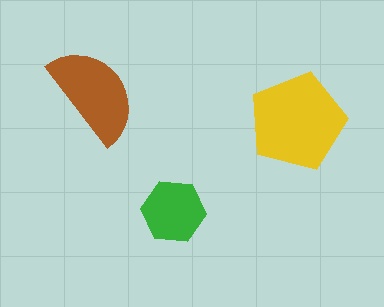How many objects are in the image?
There are 3 objects in the image.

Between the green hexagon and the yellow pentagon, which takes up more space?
The yellow pentagon.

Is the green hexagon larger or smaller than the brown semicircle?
Smaller.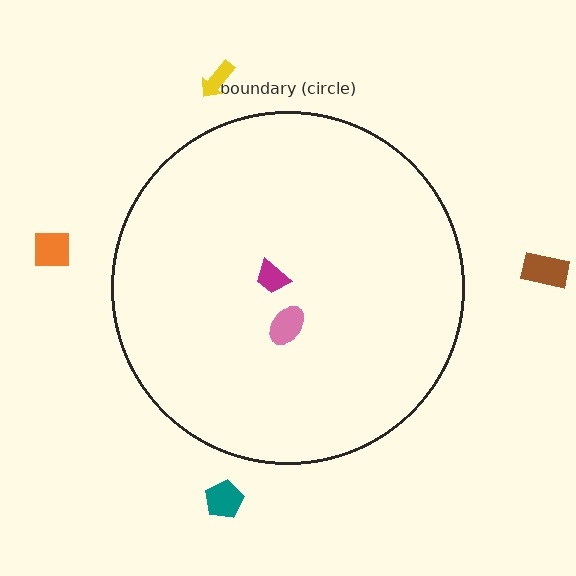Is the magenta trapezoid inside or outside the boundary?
Inside.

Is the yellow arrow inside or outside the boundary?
Outside.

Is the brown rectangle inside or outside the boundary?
Outside.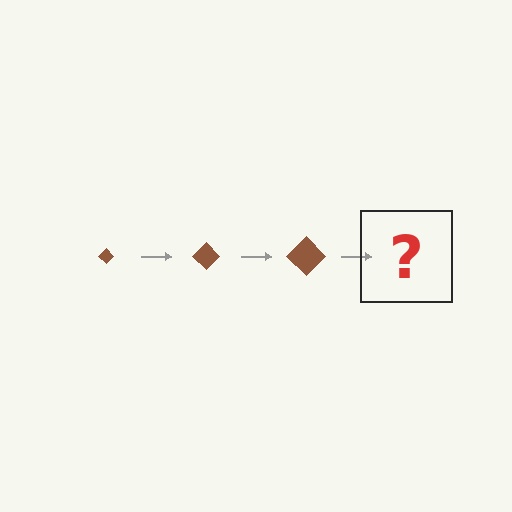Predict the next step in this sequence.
The next step is a brown diamond, larger than the previous one.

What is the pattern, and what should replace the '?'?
The pattern is that the diamond gets progressively larger each step. The '?' should be a brown diamond, larger than the previous one.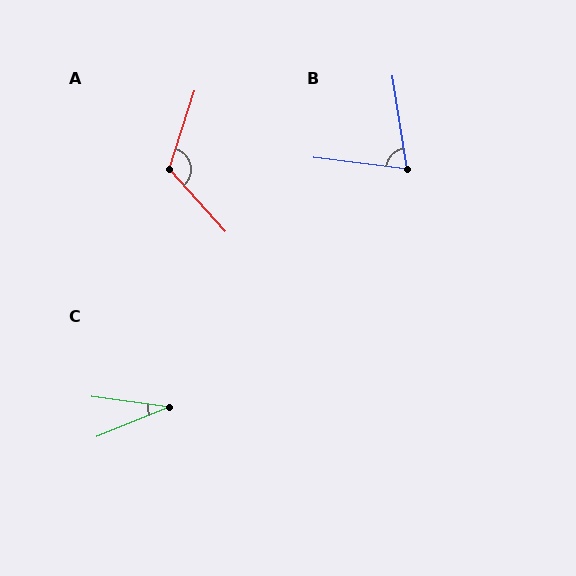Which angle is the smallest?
C, at approximately 30 degrees.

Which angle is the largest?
A, at approximately 120 degrees.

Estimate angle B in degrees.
Approximately 74 degrees.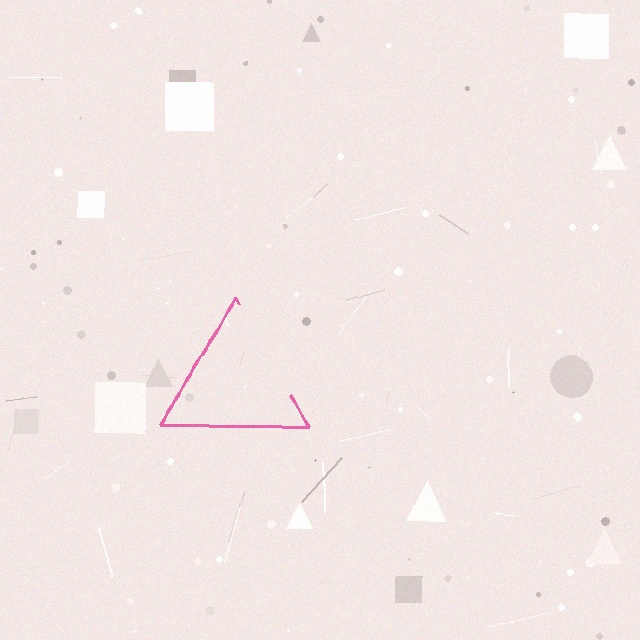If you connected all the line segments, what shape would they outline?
They would outline a triangle.